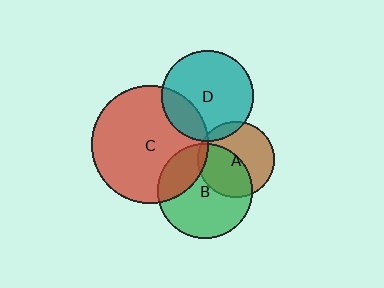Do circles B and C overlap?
Yes.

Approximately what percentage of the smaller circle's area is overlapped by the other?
Approximately 25%.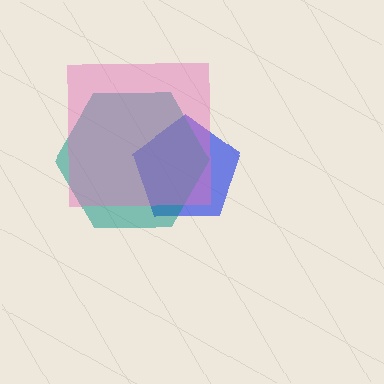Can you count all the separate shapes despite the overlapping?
Yes, there are 3 separate shapes.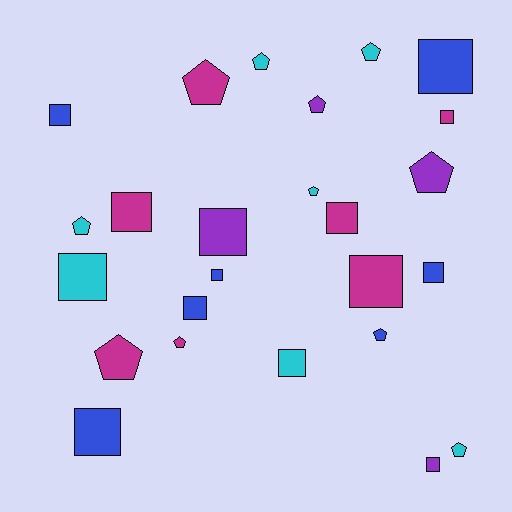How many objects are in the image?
There are 25 objects.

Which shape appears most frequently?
Square, with 14 objects.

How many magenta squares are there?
There are 4 magenta squares.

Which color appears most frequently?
Magenta, with 7 objects.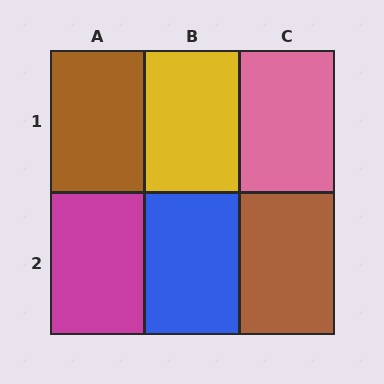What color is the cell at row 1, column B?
Yellow.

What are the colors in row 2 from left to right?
Magenta, blue, brown.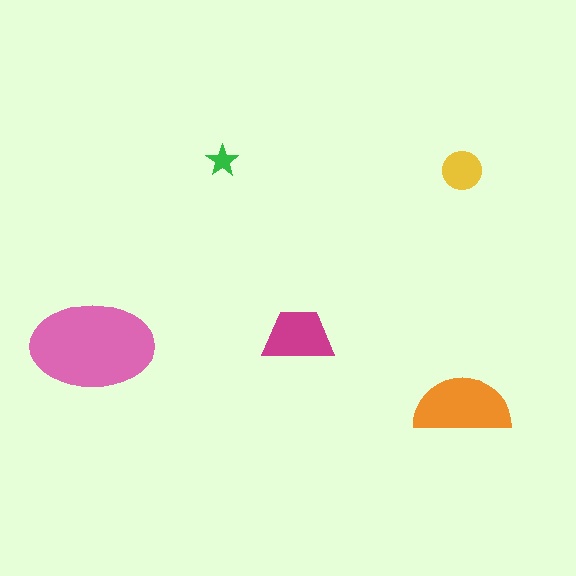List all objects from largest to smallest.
The pink ellipse, the orange semicircle, the magenta trapezoid, the yellow circle, the green star.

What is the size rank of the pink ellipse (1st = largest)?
1st.